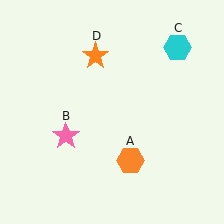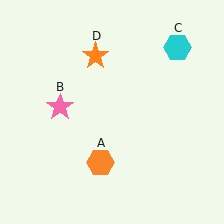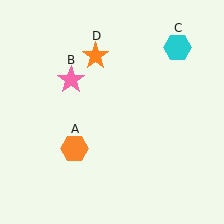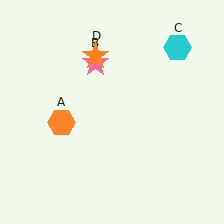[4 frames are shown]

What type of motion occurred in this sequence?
The orange hexagon (object A), pink star (object B) rotated clockwise around the center of the scene.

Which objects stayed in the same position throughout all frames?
Cyan hexagon (object C) and orange star (object D) remained stationary.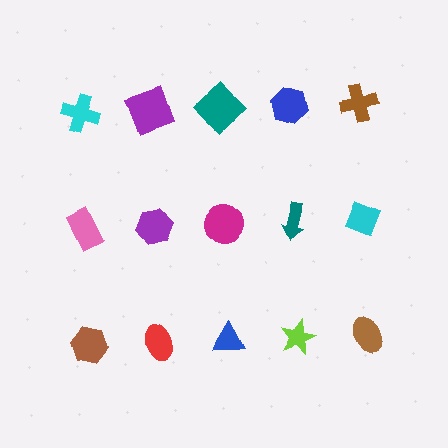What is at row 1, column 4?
A blue hexagon.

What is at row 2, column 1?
A pink rectangle.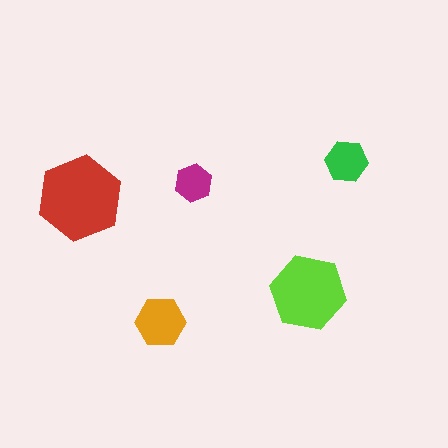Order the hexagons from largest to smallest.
the red one, the lime one, the orange one, the green one, the magenta one.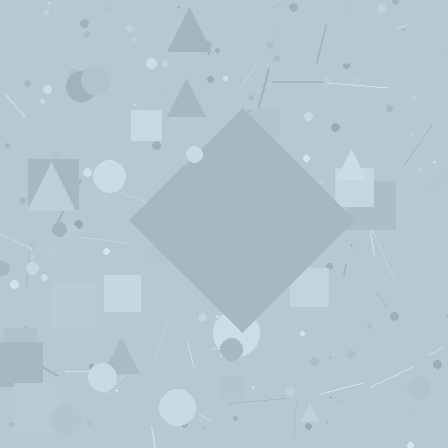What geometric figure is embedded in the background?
A diamond is embedded in the background.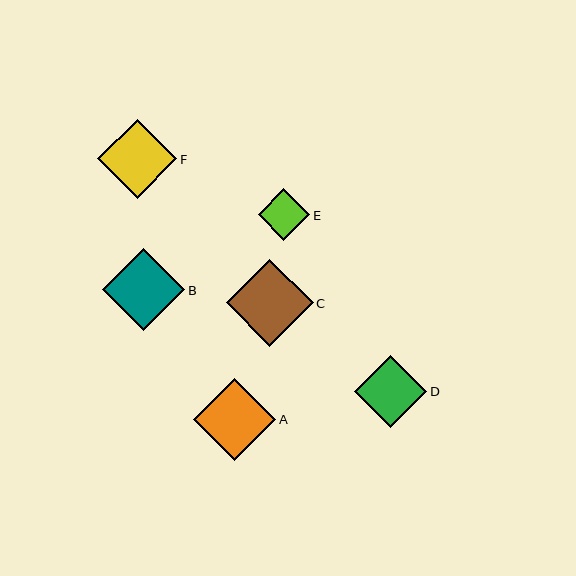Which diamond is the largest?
Diamond C is the largest with a size of approximately 87 pixels.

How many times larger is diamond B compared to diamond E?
Diamond B is approximately 1.6 times the size of diamond E.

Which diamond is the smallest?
Diamond E is the smallest with a size of approximately 51 pixels.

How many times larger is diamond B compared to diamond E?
Diamond B is approximately 1.6 times the size of diamond E.